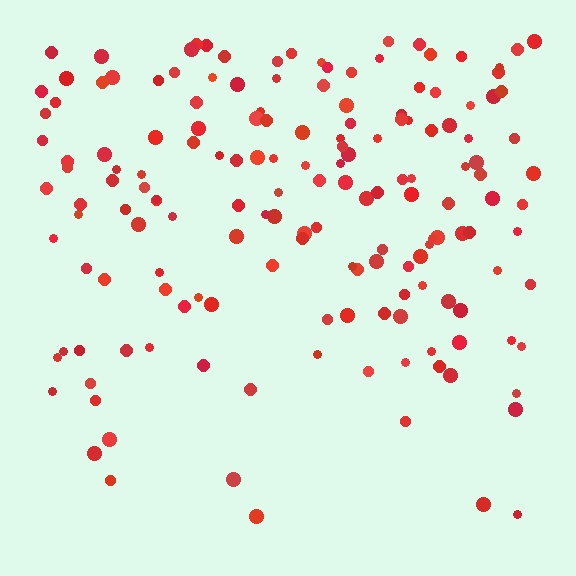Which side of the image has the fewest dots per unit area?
The bottom.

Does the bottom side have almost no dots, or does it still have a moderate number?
Still a moderate number, just noticeably fewer than the top.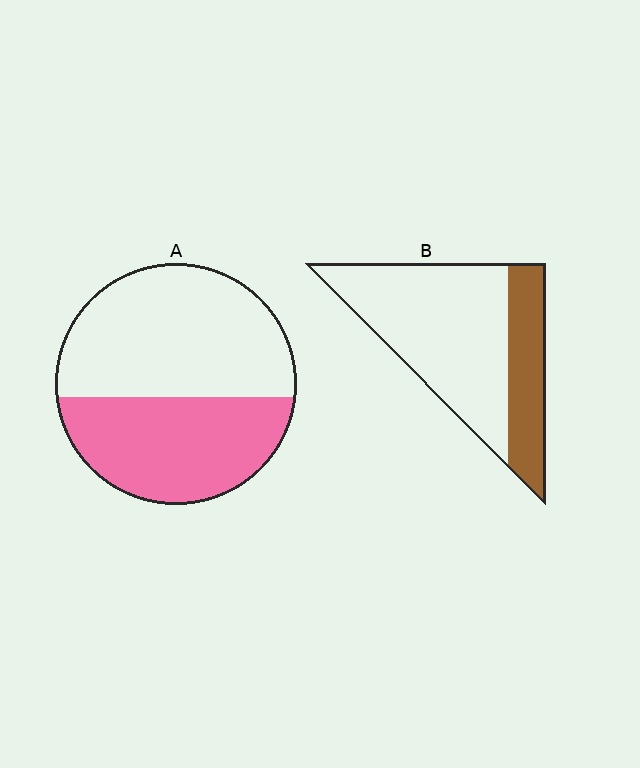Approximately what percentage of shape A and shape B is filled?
A is approximately 45% and B is approximately 30%.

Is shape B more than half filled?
No.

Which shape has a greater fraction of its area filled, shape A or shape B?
Shape A.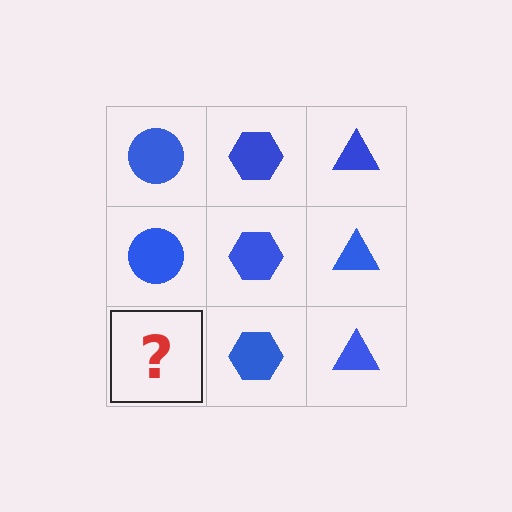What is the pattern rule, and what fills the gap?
The rule is that each column has a consistent shape. The gap should be filled with a blue circle.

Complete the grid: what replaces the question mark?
The question mark should be replaced with a blue circle.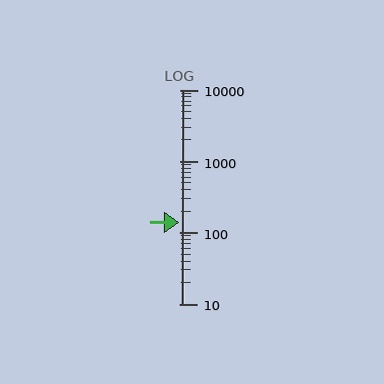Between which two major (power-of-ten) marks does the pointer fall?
The pointer is between 100 and 1000.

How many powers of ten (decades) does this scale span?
The scale spans 3 decades, from 10 to 10000.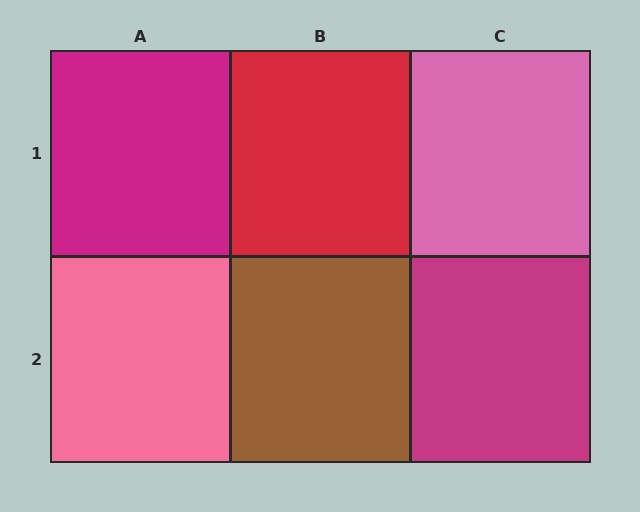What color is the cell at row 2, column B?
Brown.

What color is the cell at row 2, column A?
Pink.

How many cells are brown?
1 cell is brown.